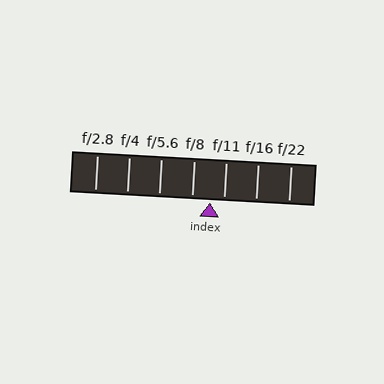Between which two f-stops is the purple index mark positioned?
The index mark is between f/8 and f/11.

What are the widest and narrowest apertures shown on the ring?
The widest aperture shown is f/2.8 and the narrowest is f/22.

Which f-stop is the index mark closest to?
The index mark is closest to f/11.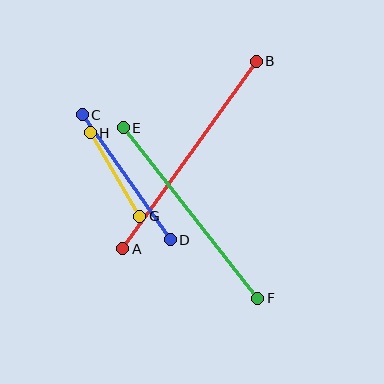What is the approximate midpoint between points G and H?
The midpoint is at approximately (115, 175) pixels.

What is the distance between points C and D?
The distance is approximately 153 pixels.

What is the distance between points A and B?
The distance is approximately 230 pixels.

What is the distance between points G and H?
The distance is approximately 97 pixels.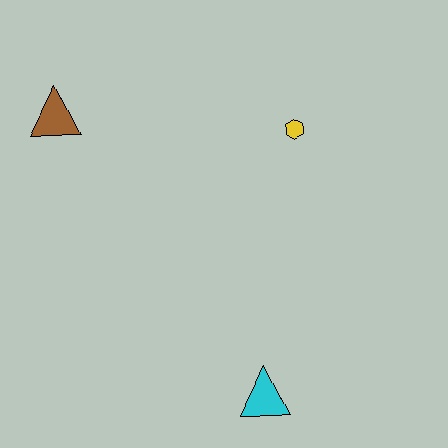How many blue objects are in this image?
There are no blue objects.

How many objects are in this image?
There are 3 objects.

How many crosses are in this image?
There are no crosses.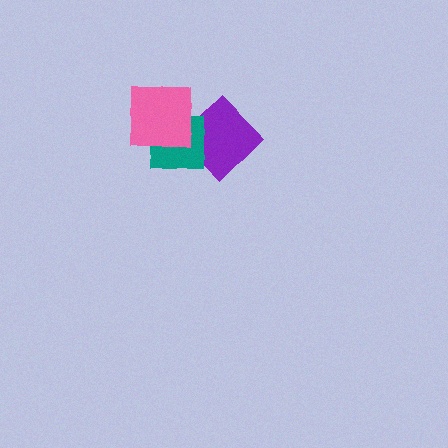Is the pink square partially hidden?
No, no other shape covers it.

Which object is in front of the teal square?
The pink square is in front of the teal square.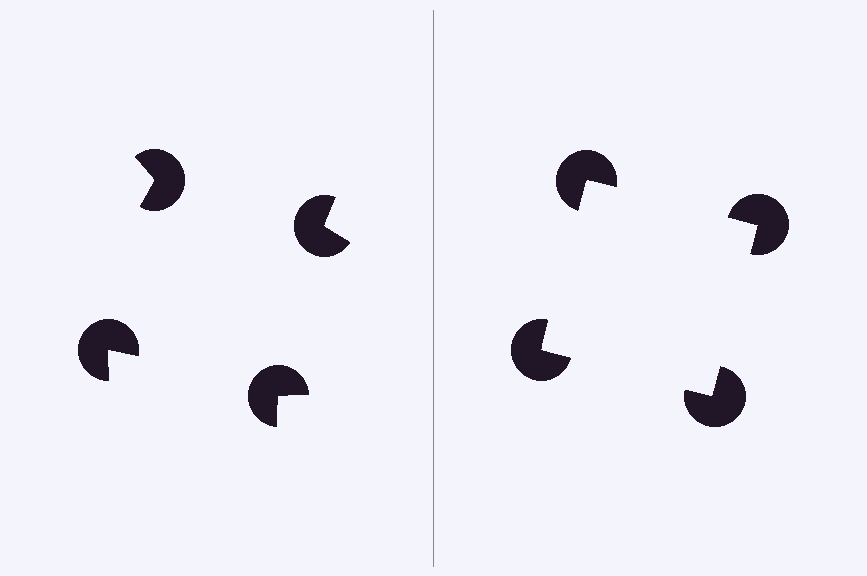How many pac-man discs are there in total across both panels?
8 — 4 on each side.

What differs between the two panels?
The pac-man discs are positioned identically on both sides; only the wedge orientations differ. On the right they align to a square; on the left they are misaligned.